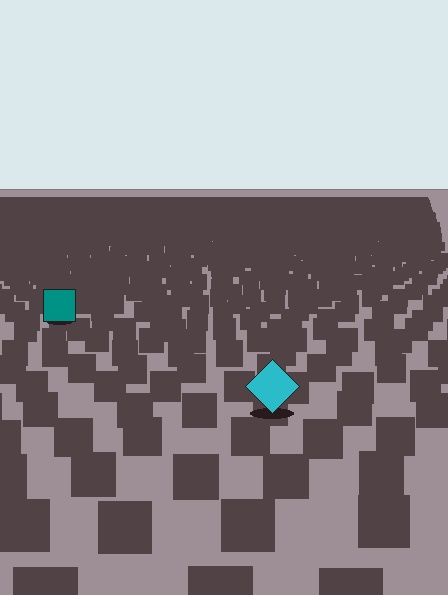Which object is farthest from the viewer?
The teal square is farthest from the viewer. It appears smaller and the ground texture around it is denser.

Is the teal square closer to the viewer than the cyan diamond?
No. The cyan diamond is closer — you can tell from the texture gradient: the ground texture is coarser near it.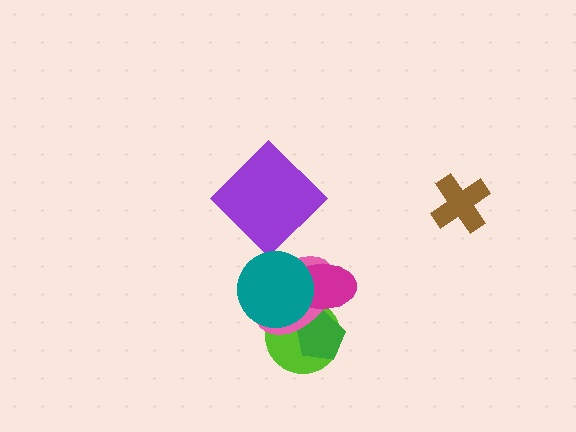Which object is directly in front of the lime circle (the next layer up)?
The green pentagon is directly in front of the lime circle.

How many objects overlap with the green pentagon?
3 objects overlap with the green pentagon.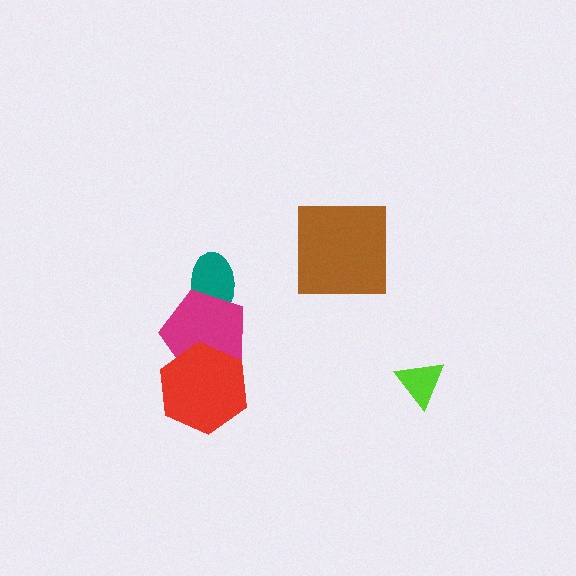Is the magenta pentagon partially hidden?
Yes, it is partially covered by another shape.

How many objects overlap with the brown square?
0 objects overlap with the brown square.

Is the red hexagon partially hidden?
No, no other shape covers it.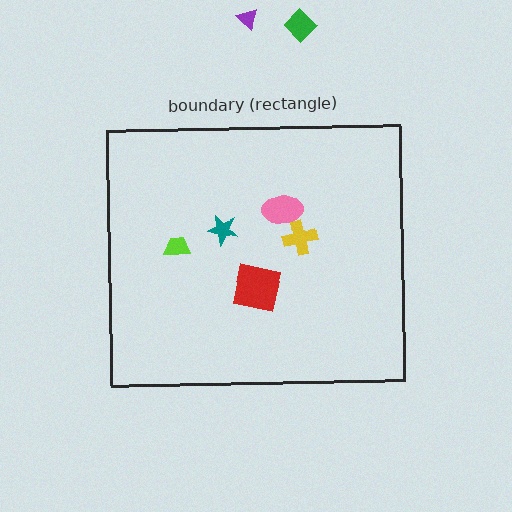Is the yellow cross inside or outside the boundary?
Inside.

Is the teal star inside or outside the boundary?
Inside.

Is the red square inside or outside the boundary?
Inside.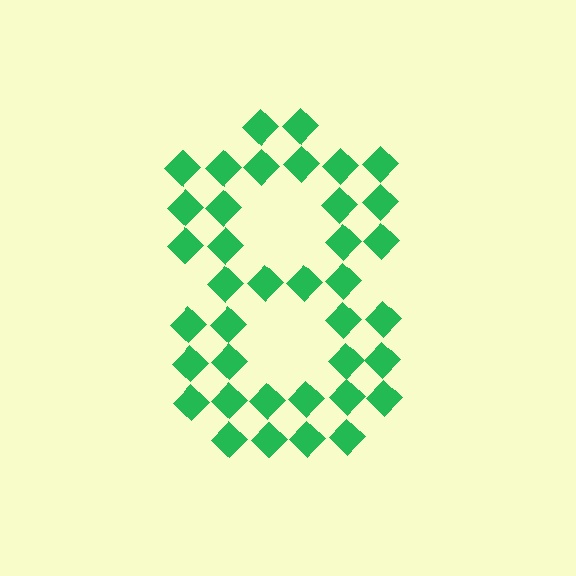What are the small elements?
The small elements are diamonds.